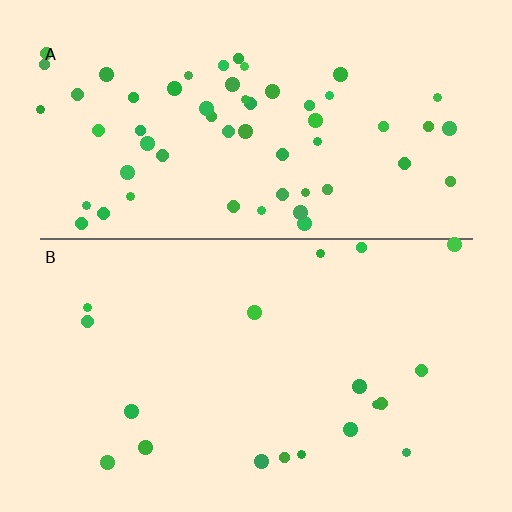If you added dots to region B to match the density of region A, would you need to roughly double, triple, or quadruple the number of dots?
Approximately triple.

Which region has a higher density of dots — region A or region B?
A (the top).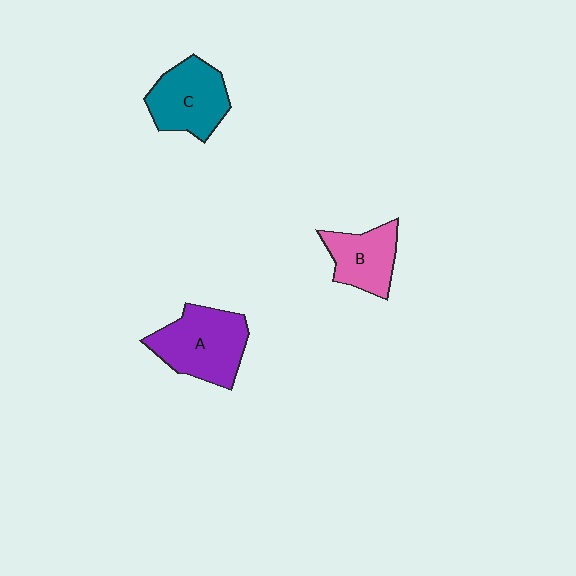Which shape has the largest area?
Shape A (purple).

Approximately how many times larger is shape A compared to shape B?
Approximately 1.5 times.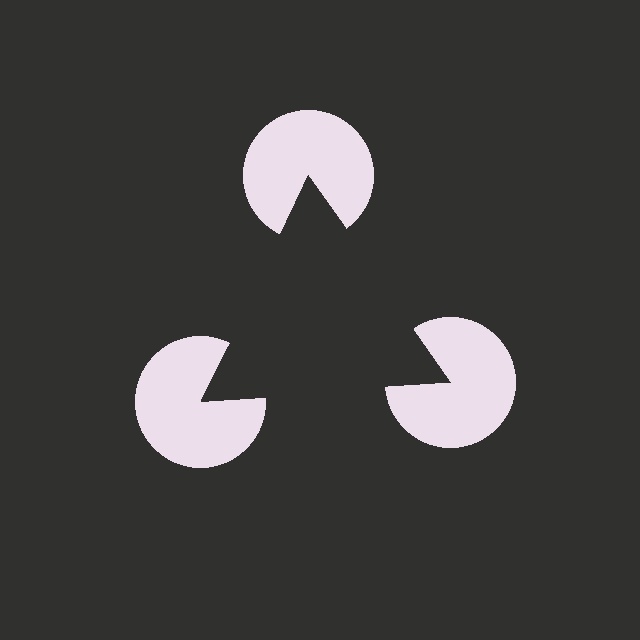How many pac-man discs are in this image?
There are 3 — one at each vertex of the illusory triangle.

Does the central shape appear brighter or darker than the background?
It typically appears slightly darker than the background, even though no actual brightness change is drawn.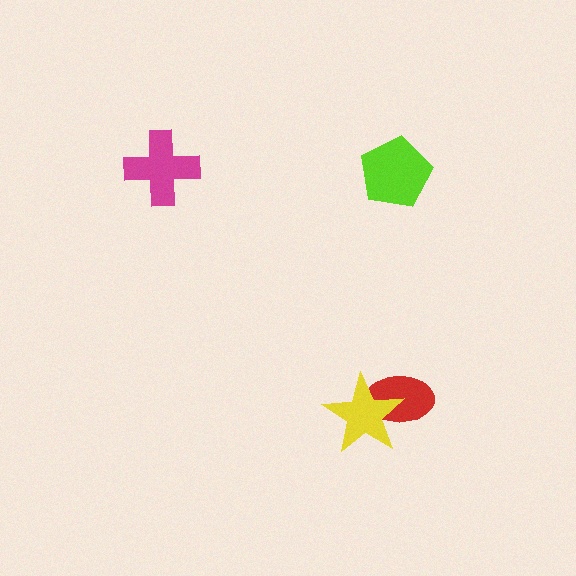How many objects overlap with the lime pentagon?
0 objects overlap with the lime pentagon.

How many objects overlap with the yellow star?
1 object overlaps with the yellow star.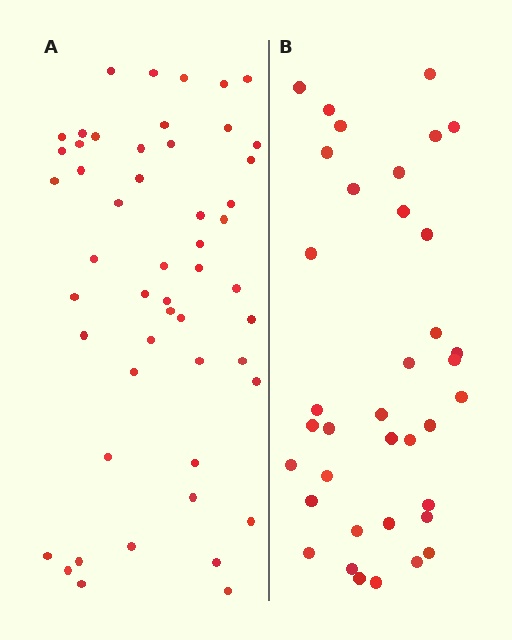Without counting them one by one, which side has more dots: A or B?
Region A (the left region) has more dots.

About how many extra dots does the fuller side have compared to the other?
Region A has approximately 15 more dots than region B.